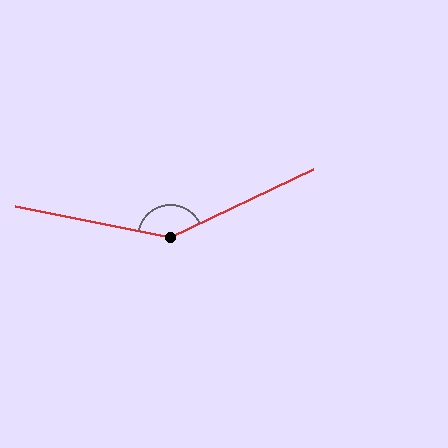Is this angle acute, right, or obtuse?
It is obtuse.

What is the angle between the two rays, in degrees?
Approximately 143 degrees.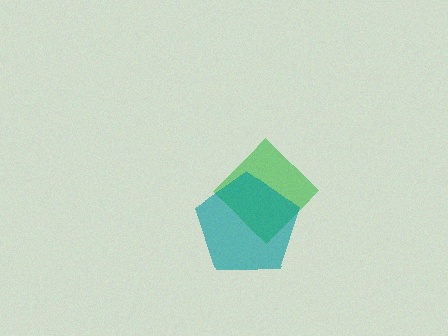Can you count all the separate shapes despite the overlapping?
Yes, there are 2 separate shapes.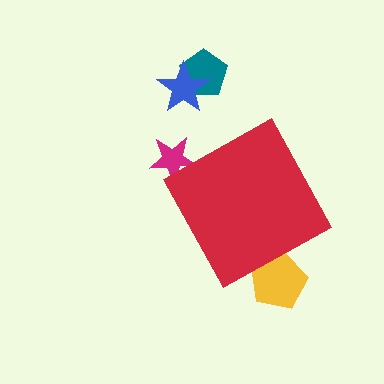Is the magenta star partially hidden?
Yes, the magenta star is partially hidden behind the red diamond.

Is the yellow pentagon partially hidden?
Yes, the yellow pentagon is partially hidden behind the red diamond.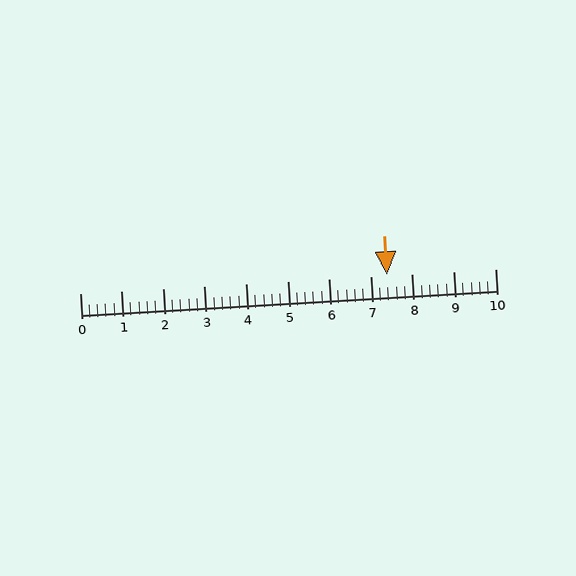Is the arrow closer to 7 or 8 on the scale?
The arrow is closer to 7.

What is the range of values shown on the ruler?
The ruler shows values from 0 to 10.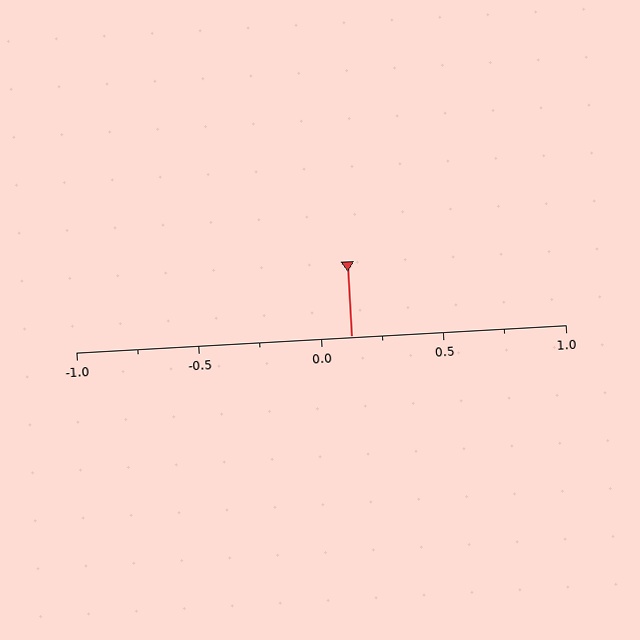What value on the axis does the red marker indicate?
The marker indicates approximately 0.12.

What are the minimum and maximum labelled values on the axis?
The axis runs from -1.0 to 1.0.